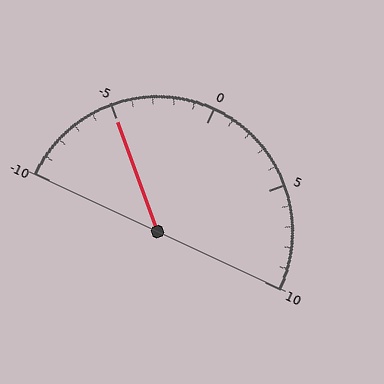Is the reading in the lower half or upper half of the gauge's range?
The reading is in the lower half of the range (-10 to 10).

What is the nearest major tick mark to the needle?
The nearest major tick mark is -5.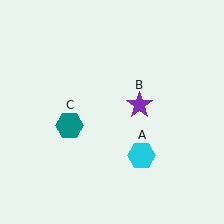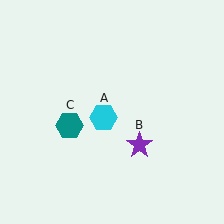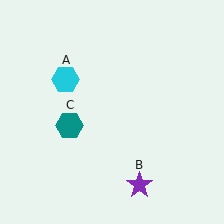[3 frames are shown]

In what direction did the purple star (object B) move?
The purple star (object B) moved down.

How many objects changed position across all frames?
2 objects changed position: cyan hexagon (object A), purple star (object B).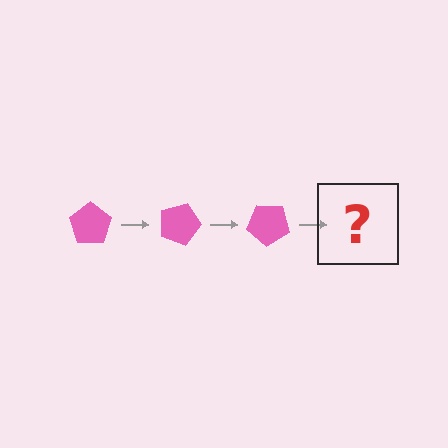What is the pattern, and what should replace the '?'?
The pattern is that the pentagon rotates 20 degrees each step. The '?' should be a pink pentagon rotated 60 degrees.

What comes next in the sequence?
The next element should be a pink pentagon rotated 60 degrees.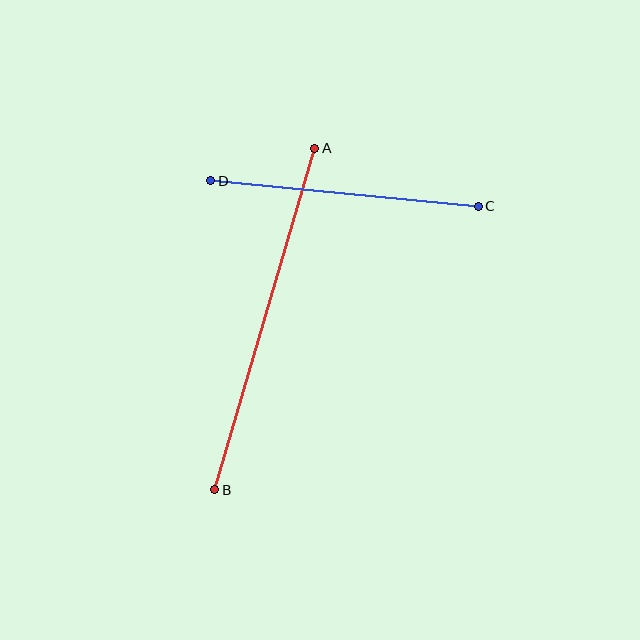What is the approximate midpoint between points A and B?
The midpoint is at approximately (265, 319) pixels.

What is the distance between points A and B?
The distance is approximately 356 pixels.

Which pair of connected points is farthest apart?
Points A and B are farthest apart.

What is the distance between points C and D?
The distance is approximately 268 pixels.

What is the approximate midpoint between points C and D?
The midpoint is at approximately (344, 193) pixels.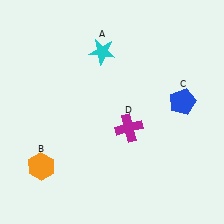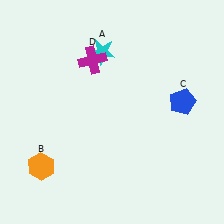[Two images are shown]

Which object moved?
The magenta cross (D) moved up.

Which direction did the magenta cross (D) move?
The magenta cross (D) moved up.